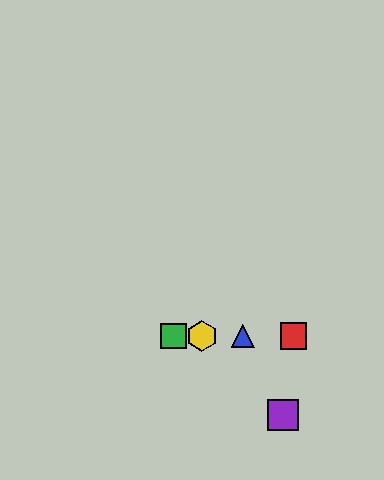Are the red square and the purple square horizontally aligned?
No, the red square is at y≈336 and the purple square is at y≈415.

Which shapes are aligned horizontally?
The red square, the blue triangle, the green square, the yellow hexagon are aligned horizontally.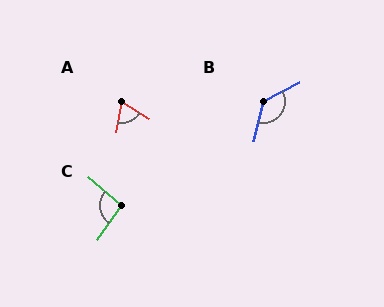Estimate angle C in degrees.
Approximately 96 degrees.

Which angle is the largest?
B, at approximately 131 degrees.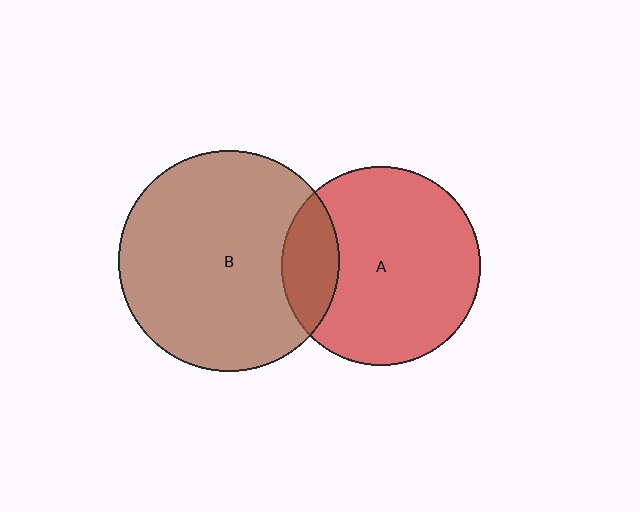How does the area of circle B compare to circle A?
Approximately 1.2 times.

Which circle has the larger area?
Circle B (brown).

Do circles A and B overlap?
Yes.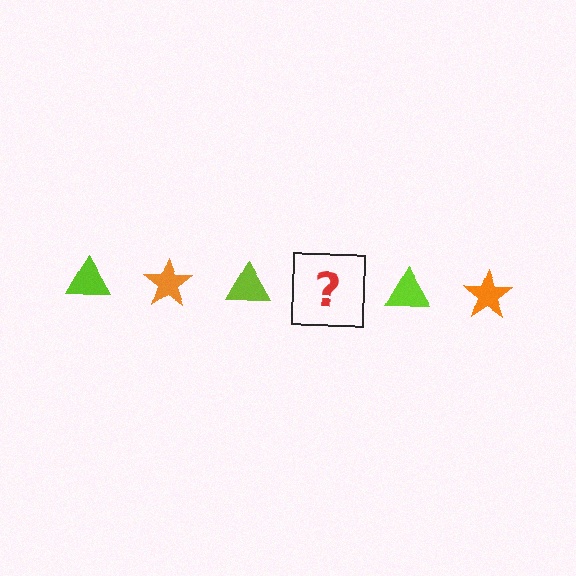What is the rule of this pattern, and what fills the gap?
The rule is that the pattern alternates between lime triangle and orange star. The gap should be filled with an orange star.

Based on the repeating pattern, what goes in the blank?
The blank should be an orange star.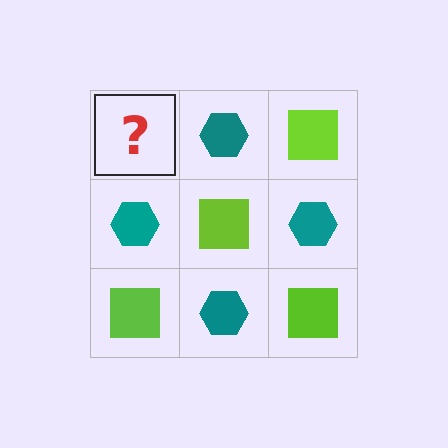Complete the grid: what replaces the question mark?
The question mark should be replaced with a lime square.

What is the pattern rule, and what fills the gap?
The rule is that it alternates lime square and teal hexagon in a checkerboard pattern. The gap should be filled with a lime square.